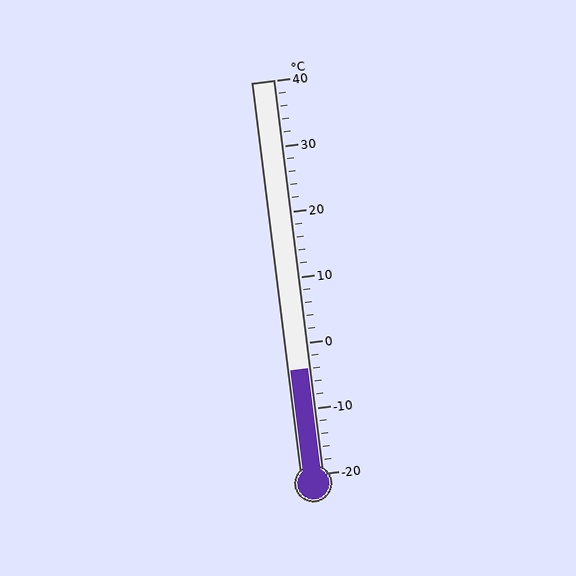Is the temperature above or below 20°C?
The temperature is below 20°C.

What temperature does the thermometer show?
The thermometer shows approximately -4°C.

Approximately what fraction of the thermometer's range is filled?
The thermometer is filled to approximately 25% of its range.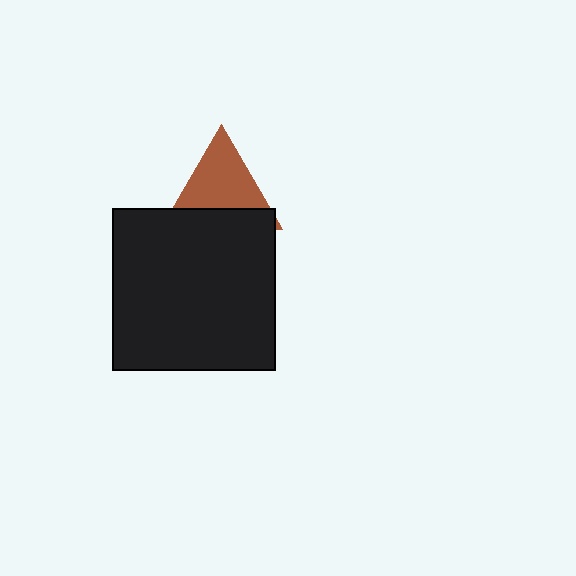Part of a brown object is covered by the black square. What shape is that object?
It is a triangle.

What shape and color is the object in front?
The object in front is a black square.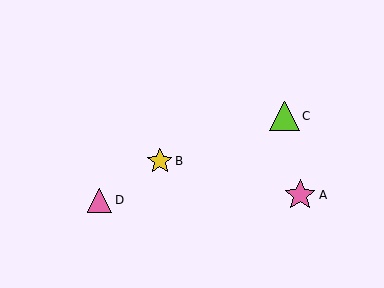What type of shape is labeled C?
Shape C is a lime triangle.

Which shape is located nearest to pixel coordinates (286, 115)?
The lime triangle (labeled C) at (285, 116) is nearest to that location.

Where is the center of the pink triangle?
The center of the pink triangle is at (100, 200).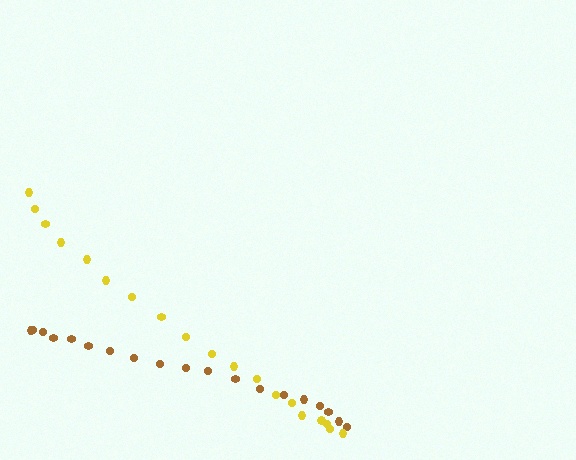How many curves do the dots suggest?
There are 2 distinct paths.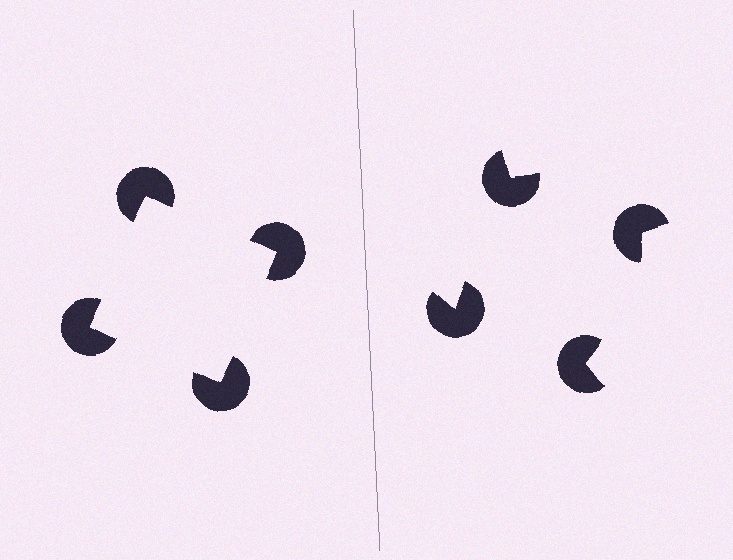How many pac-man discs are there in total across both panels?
8 — 4 on each side.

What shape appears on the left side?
An illusory square.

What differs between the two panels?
The pac-man discs are positioned identically on both sides; only the wedge orientations differ. On the left they align to a square; on the right they are misaligned.